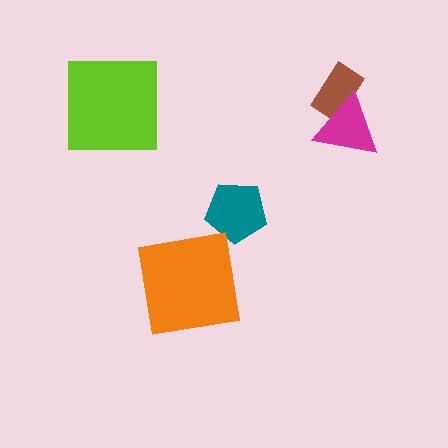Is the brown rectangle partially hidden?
Yes, it is partially covered by another shape.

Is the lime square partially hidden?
No, no other shape covers it.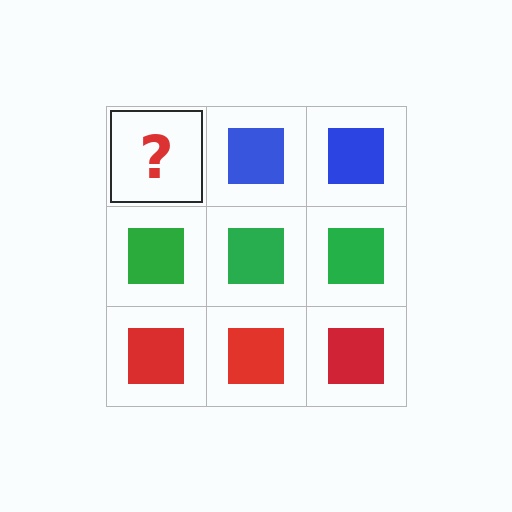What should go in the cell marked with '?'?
The missing cell should contain a blue square.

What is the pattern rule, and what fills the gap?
The rule is that each row has a consistent color. The gap should be filled with a blue square.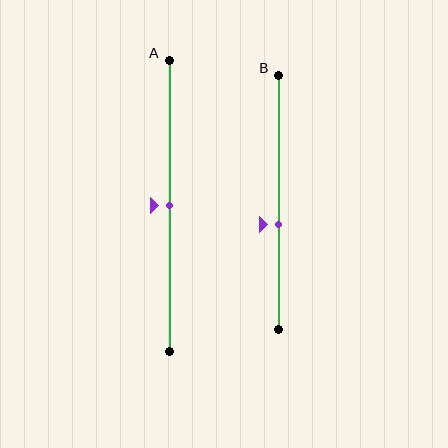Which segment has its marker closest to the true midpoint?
Segment A has its marker closest to the true midpoint.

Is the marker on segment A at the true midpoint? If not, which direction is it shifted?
Yes, the marker on segment A is at the true midpoint.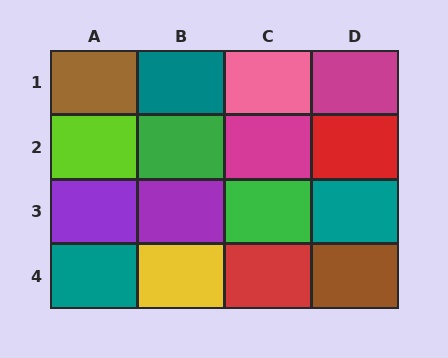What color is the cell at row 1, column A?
Brown.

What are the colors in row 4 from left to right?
Teal, yellow, red, brown.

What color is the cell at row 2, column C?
Magenta.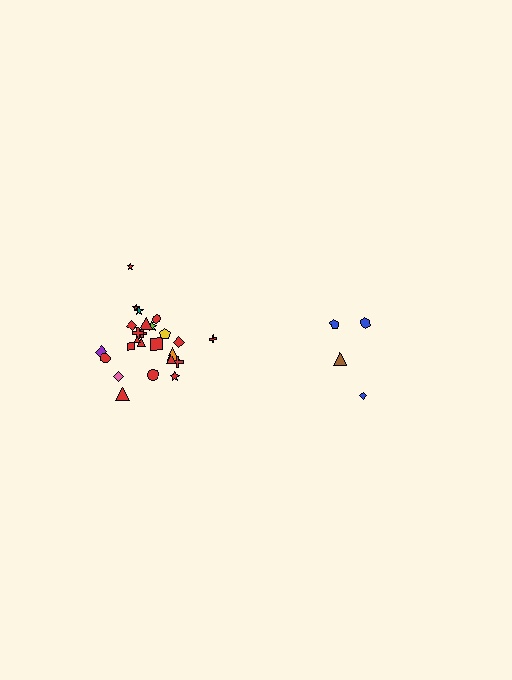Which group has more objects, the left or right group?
The left group.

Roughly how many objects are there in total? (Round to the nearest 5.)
Roughly 30 objects in total.